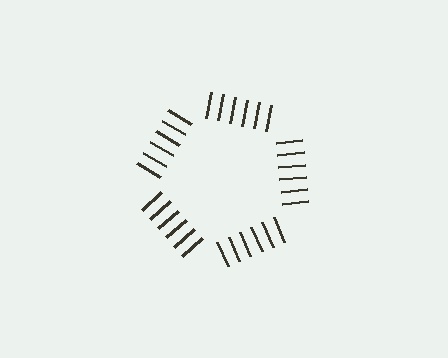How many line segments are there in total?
30 — 6 along each of the 5 edges.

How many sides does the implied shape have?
5 sides — the line-ends trace a pentagon.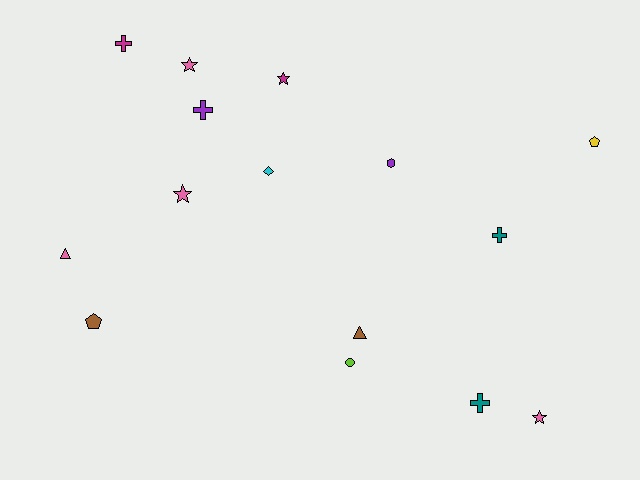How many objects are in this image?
There are 15 objects.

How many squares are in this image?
There are no squares.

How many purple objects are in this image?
There are 2 purple objects.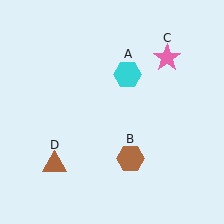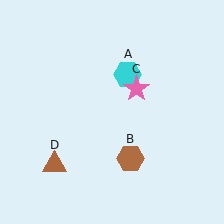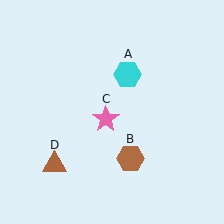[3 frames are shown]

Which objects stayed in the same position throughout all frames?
Cyan hexagon (object A) and brown hexagon (object B) and brown triangle (object D) remained stationary.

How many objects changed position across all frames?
1 object changed position: pink star (object C).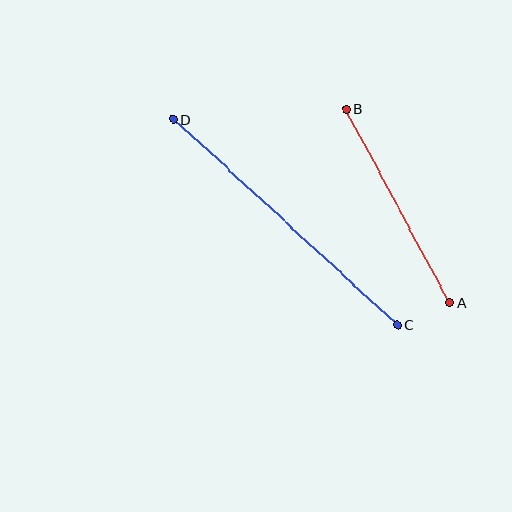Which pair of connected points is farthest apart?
Points C and D are farthest apart.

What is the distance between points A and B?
The distance is approximately 220 pixels.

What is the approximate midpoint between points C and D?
The midpoint is at approximately (285, 222) pixels.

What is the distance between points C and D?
The distance is approximately 303 pixels.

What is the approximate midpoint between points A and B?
The midpoint is at approximately (398, 206) pixels.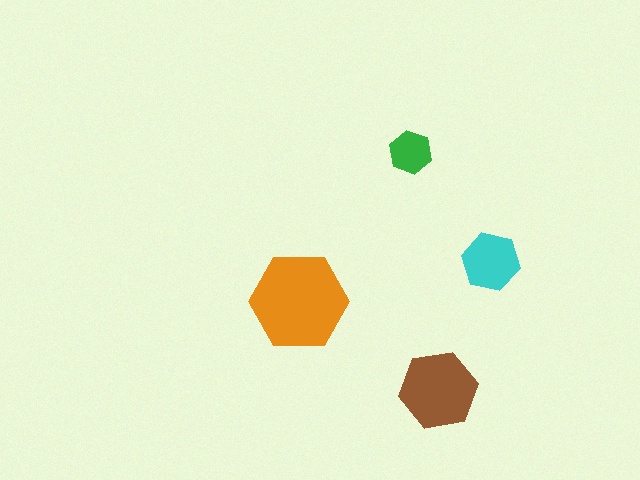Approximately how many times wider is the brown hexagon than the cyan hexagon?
About 1.5 times wider.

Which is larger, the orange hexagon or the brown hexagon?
The orange one.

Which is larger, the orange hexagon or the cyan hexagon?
The orange one.